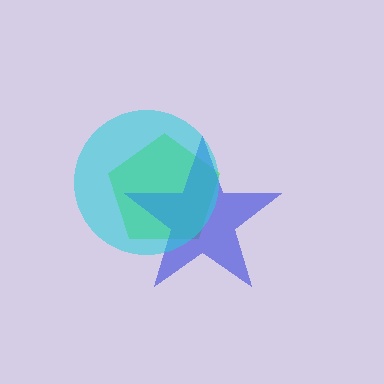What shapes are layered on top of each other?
The layered shapes are: a lime pentagon, a blue star, a cyan circle.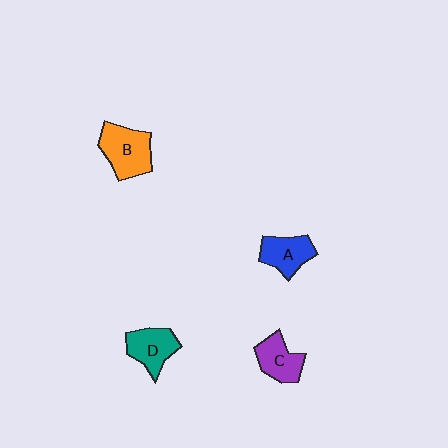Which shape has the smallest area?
Shape C (purple).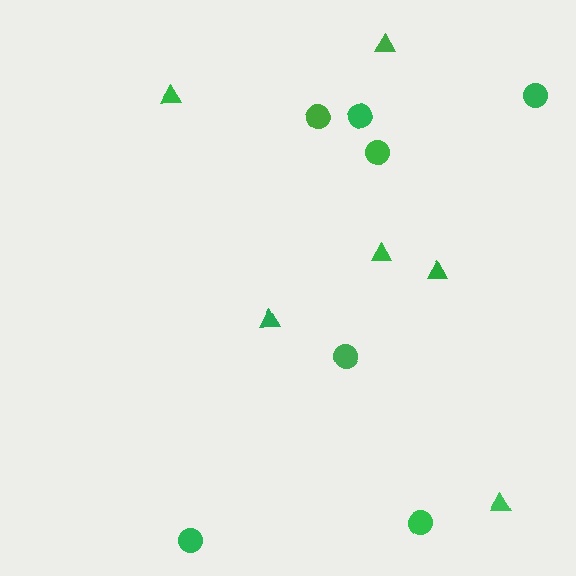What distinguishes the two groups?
There are 2 groups: one group of circles (7) and one group of triangles (6).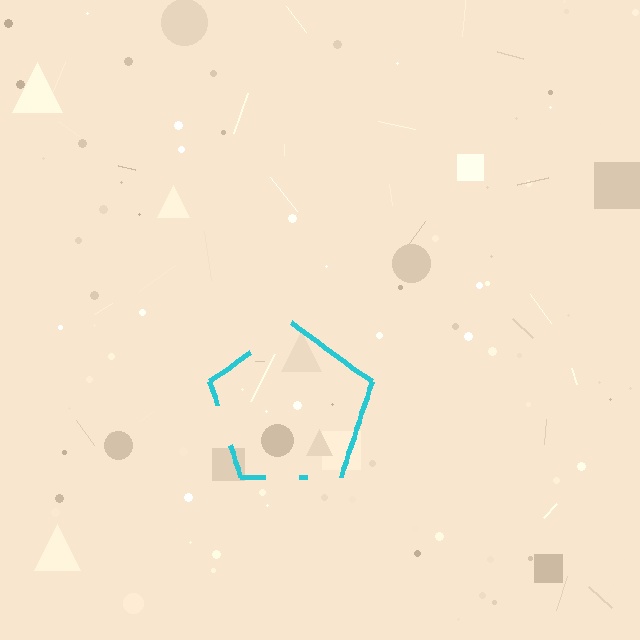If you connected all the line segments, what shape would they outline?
They would outline a pentagon.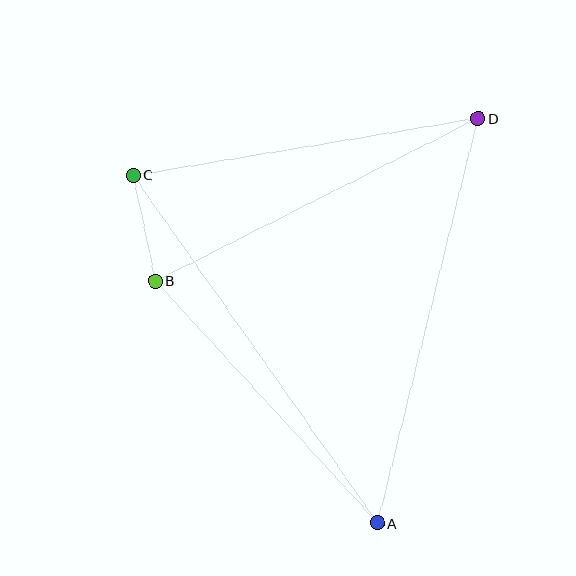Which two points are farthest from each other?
Points A and C are farthest from each other.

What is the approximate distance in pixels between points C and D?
The distance between C and D is approximately 349 pixels.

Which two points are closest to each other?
Points B and C are closest to each other.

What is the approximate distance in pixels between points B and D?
The distance between B and D is approximately 361 pixels.